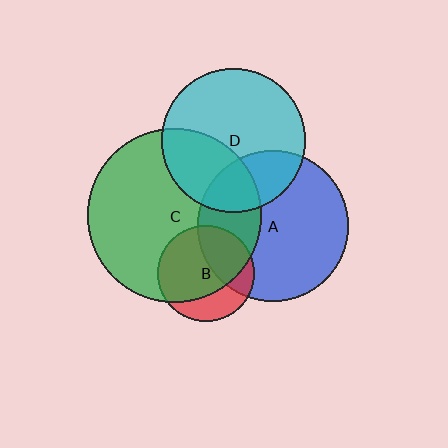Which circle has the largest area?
Circle C (green).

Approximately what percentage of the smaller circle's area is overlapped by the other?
Approximately 35%.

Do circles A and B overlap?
Yes.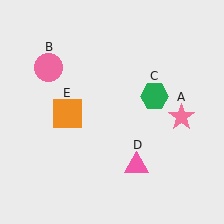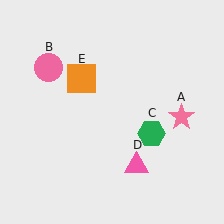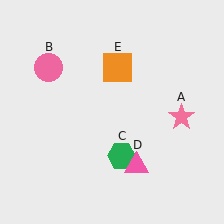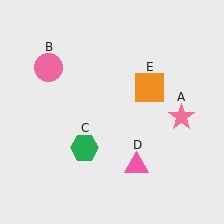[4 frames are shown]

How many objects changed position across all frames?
2 objects changed position: green hexagon (object C), orange square (object E).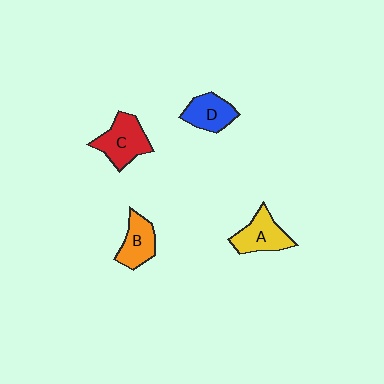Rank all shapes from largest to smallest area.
From largest to smallest: C (red), A (yellow), D (blue), B (orange).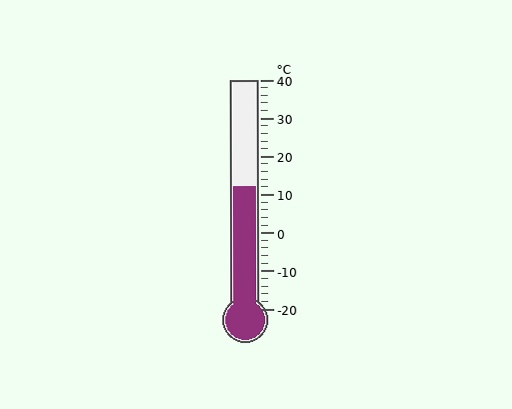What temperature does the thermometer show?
The thermometer shows approximately 12°C.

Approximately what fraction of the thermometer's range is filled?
The thermometer is filled to approximately 55% of its range.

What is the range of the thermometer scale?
The thermometer scale ranges from -20°C to 40°C.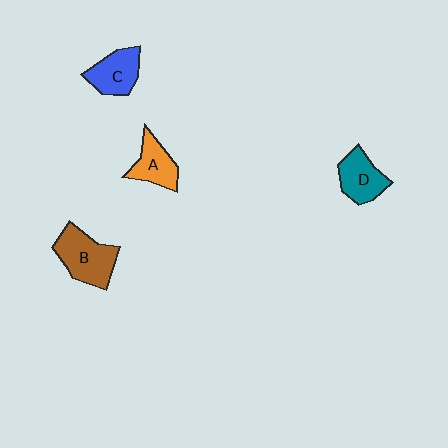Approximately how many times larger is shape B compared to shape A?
Approximately 1.5 times.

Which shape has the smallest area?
Shape A (orange).